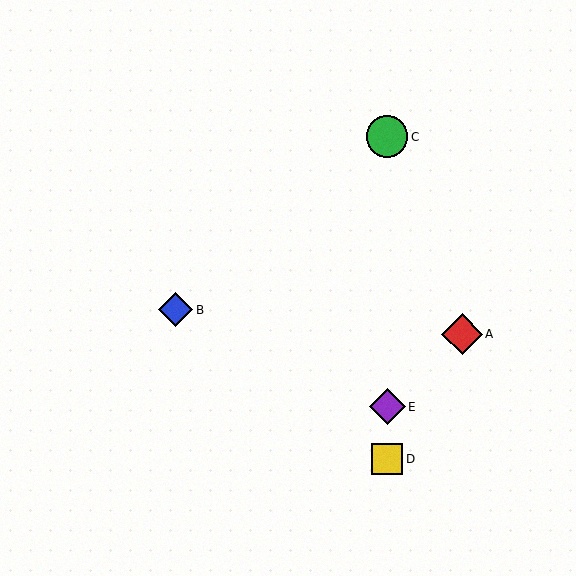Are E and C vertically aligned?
Yes, both are at x≈387.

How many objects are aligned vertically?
3 objects (C, D, E) are aligned vertically.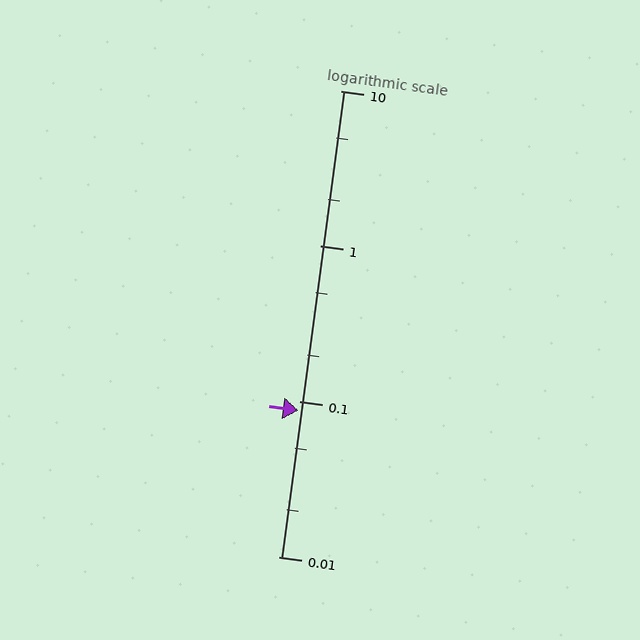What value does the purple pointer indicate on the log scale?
The pointer indicates approximately 0.087.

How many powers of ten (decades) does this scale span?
The scale spans 3 decades, from 0.01 to 10.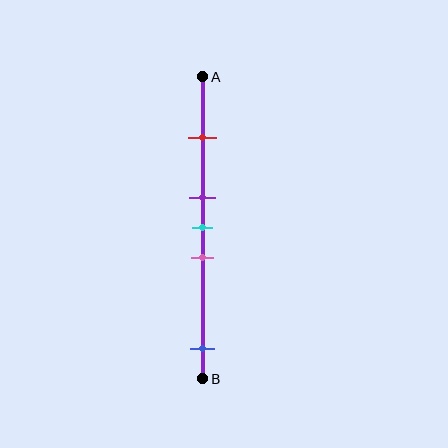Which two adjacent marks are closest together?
The purple and cyan marks are the closest adjacent pair.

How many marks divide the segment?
There are 5 marks dividing the segment.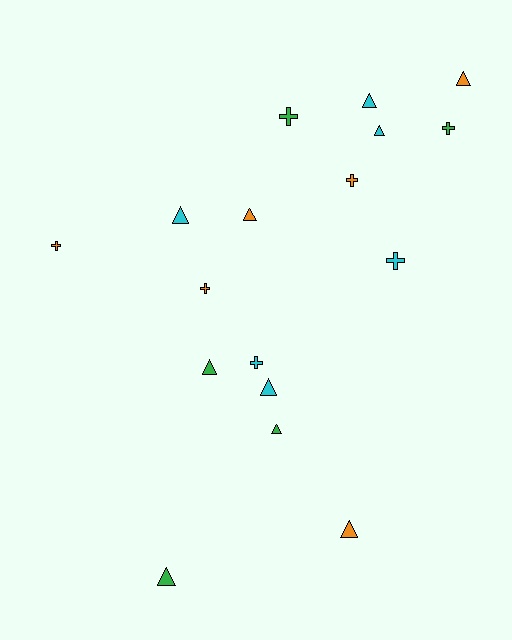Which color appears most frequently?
Cyan, with 6 objects.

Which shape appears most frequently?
Triangle, with 10 objects.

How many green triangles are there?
There are 3 green triangles.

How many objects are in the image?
There are 17 objects.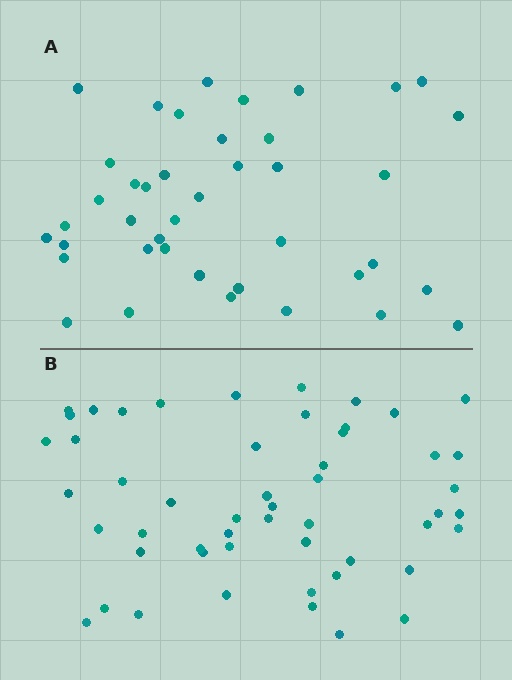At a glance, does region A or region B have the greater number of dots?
Region B (the bottom region) has more dots.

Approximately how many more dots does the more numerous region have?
Region B has roughly 12 or so more dots than region A.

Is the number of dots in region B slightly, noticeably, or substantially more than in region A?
Region B has noticeably more, but not dramatically so. The ratio is roughly 1.3 to 1.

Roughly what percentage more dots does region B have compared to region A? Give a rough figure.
About 25% more.